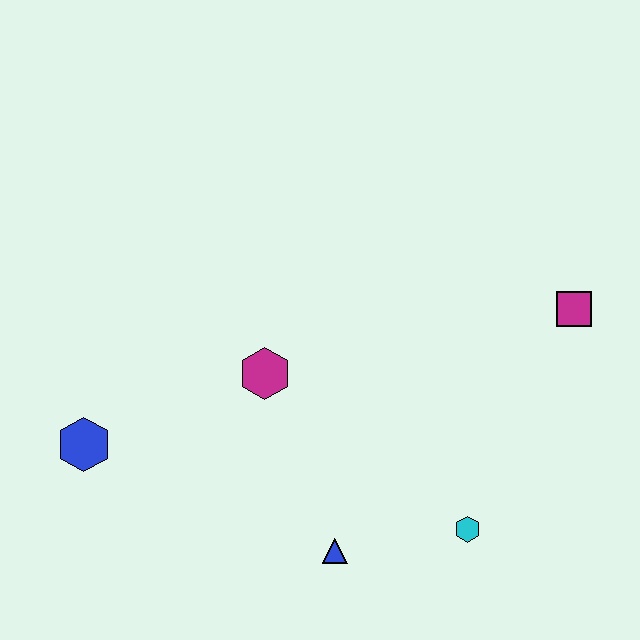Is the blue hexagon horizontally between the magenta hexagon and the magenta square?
No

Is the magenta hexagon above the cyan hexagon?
Yes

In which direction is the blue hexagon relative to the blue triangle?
The blue hexagon is to the left of the blue triangle.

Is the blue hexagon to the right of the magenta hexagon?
No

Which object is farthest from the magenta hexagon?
The magenta square is farthest from the magenta hexagon.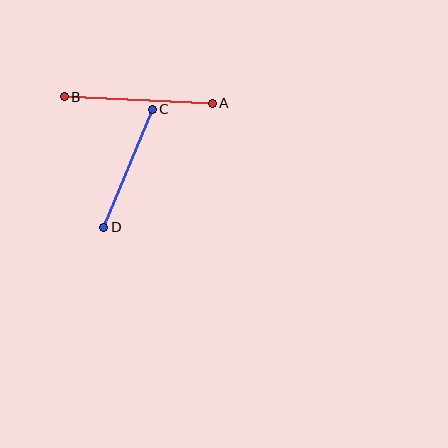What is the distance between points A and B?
The distance is approximately 148 pixels.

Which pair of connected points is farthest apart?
Points A and B are farthest apart.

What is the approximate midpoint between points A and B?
The midpoint is at approximately (138, 100) pixels.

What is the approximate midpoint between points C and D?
The midpoint is at approximately (128, 168) pixels.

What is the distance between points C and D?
The distance is approximately 128 pixels.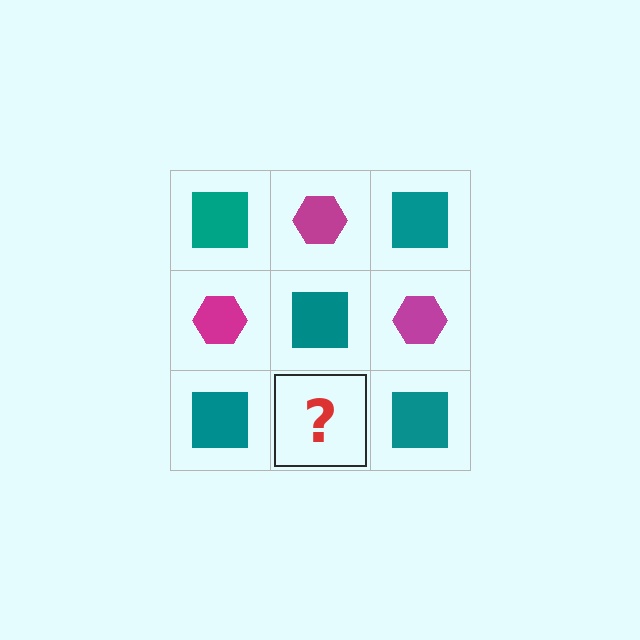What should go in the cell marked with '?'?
The missing cell should contain a magenta hexagon.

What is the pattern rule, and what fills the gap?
The rule is that it alternates teal square and magenta hexagon in a checkerboard pattern. The gap should be filled with a magenta hexagon.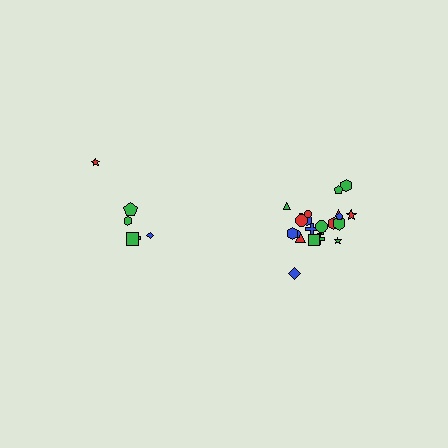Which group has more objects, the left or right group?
The right group.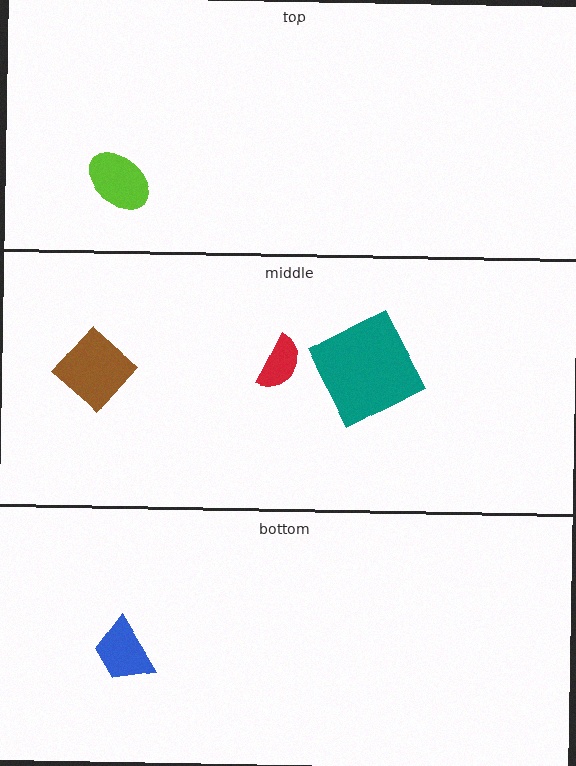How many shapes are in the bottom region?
1.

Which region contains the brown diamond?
The middle region.